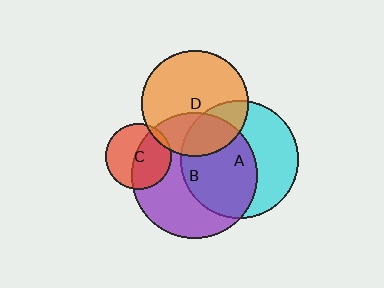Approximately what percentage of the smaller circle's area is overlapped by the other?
Approximately 30%.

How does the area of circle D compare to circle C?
Approximately 2.6 times.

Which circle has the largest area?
Circle B (purple).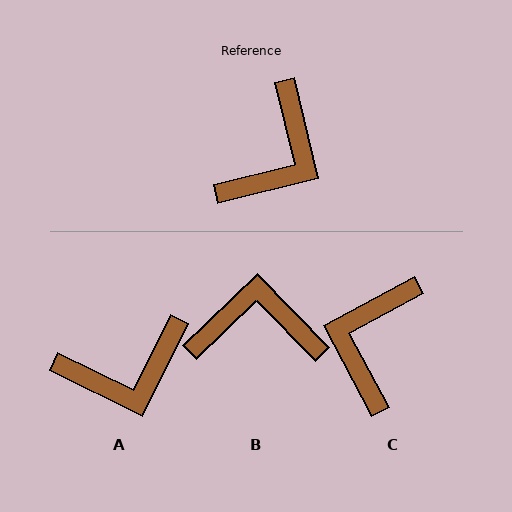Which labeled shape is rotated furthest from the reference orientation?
C, about 166 degrees away.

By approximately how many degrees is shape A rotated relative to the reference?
Approximately 40 degrees clockwise.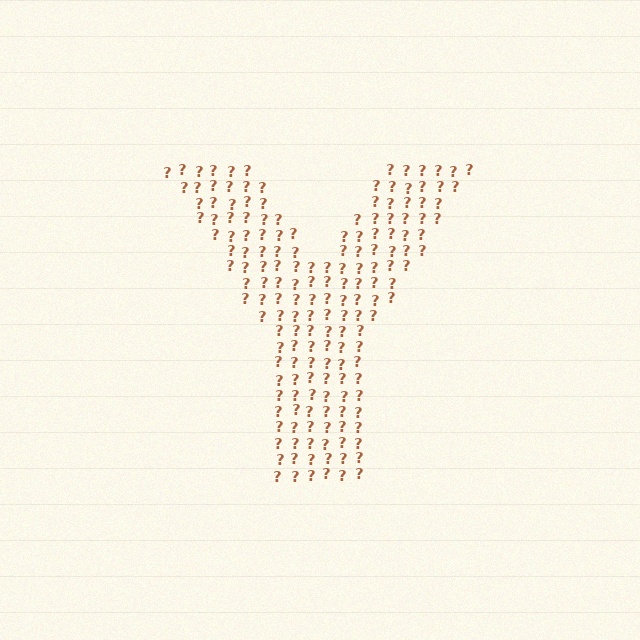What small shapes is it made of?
It is made of small question marks.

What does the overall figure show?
The overall figure shows the letter Y.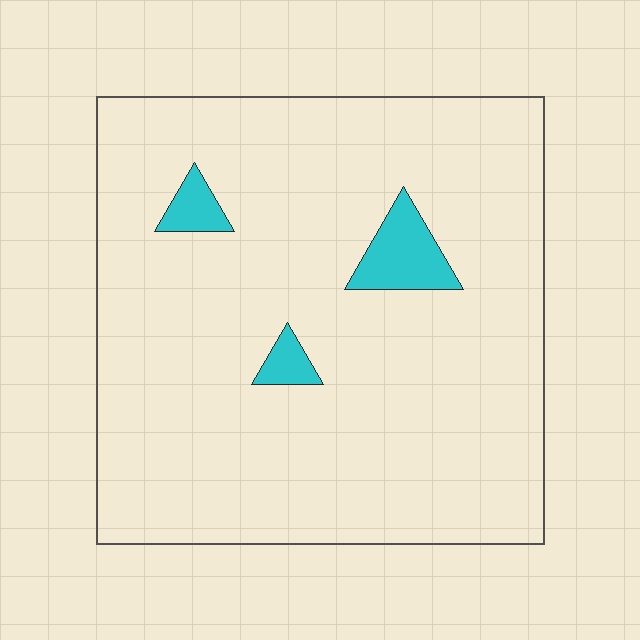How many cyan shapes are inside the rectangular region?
3.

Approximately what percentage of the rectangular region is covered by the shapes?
Approximately 5%.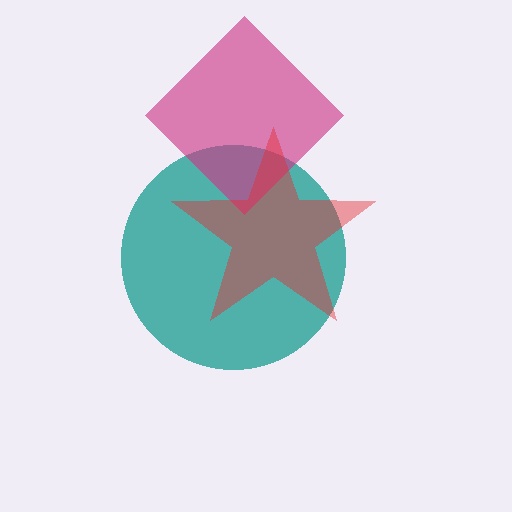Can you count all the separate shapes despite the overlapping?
Yes, there are 3 separate shapes.